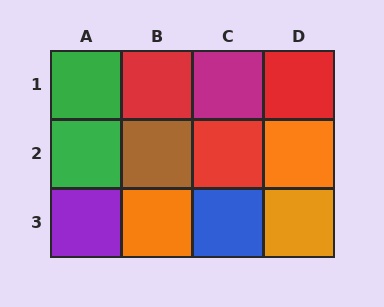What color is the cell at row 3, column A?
Purple.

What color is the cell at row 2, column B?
Brown.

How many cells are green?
2 cells are green.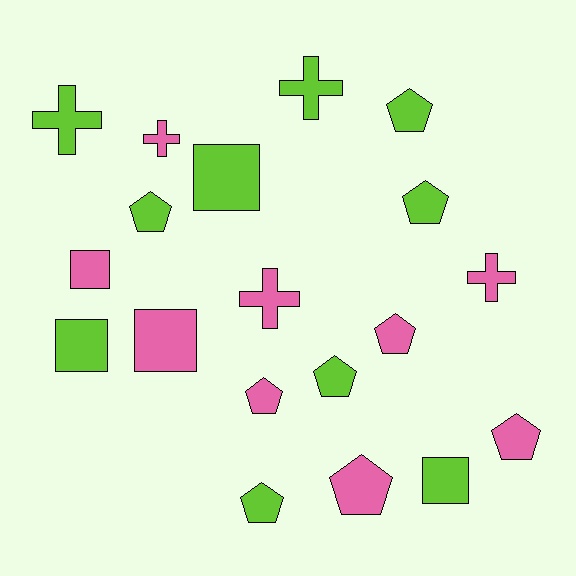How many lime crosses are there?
There are 2 lime crosses.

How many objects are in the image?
There are 19 objects.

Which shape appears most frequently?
Pentagon, with 9 objects.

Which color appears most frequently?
Lime, with 10 objects.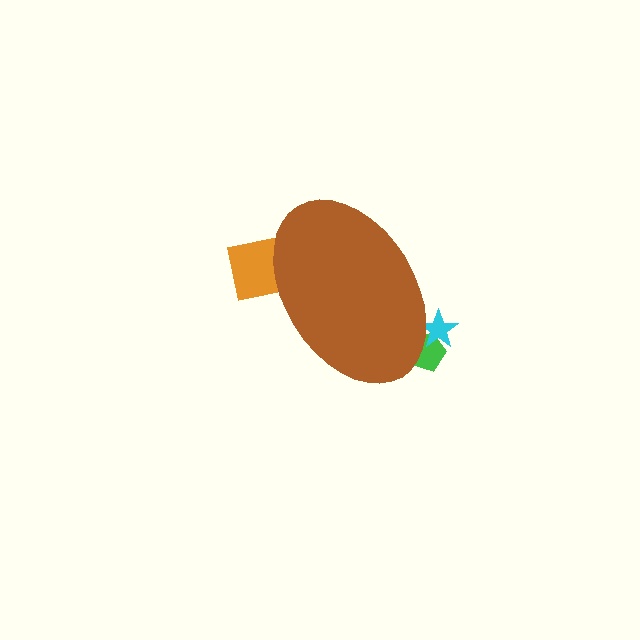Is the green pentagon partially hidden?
Yes, the green pentagon is partially hidden behind the brown ellipse.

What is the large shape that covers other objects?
A brown ellipse.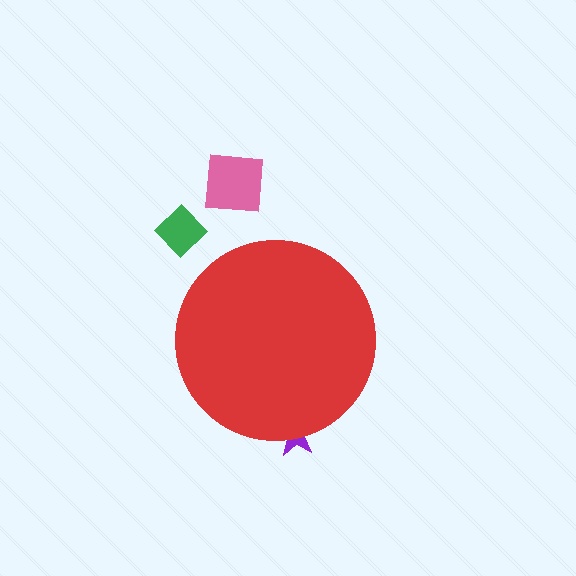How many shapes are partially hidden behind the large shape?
1 shape is partially hidden.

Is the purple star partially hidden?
Yes, the purple star is partially hidden behind the red circle.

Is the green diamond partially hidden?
No, the green diamond is fully visible.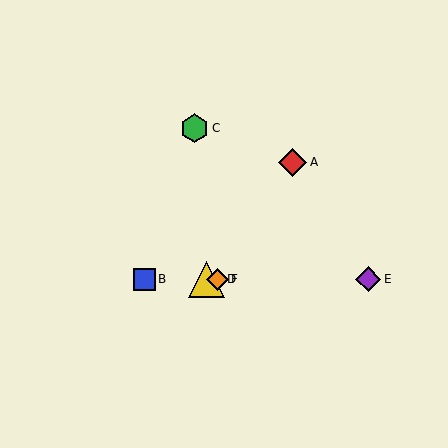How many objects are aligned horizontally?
4 objects (B, D, E, F) are aligned horizontally.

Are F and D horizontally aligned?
Yes, both are at y≈279.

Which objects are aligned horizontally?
Objects B, D, E, F are aligned horizontally.